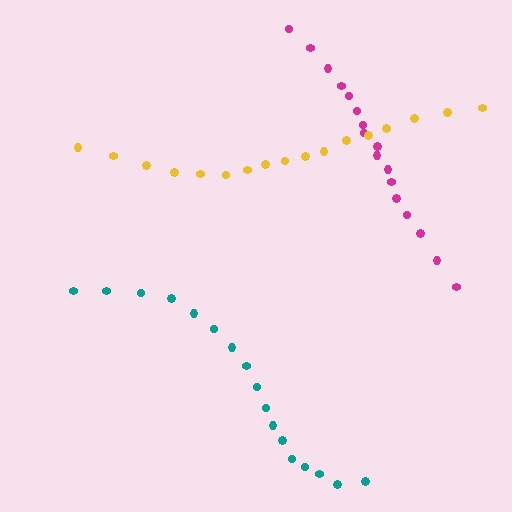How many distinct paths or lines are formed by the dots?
There are 3 distinct paths.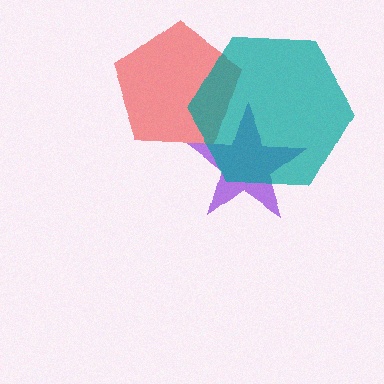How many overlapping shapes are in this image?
There are 3 overlapping shapes in the image.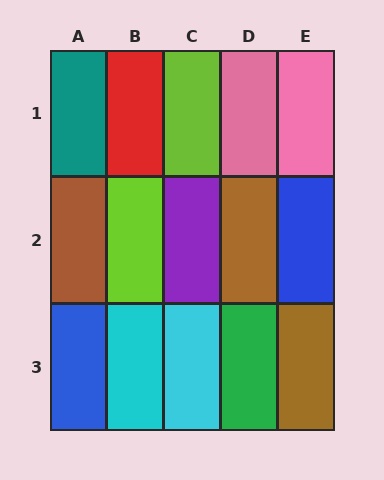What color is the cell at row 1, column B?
Red.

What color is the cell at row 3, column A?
Blue.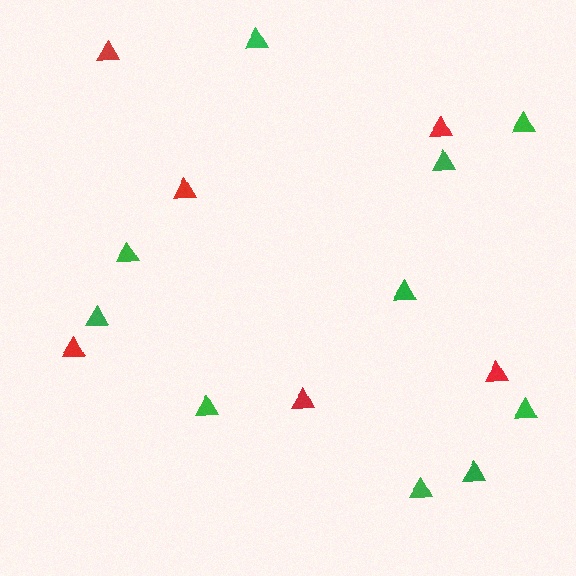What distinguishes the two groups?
There are 2 groups: one group of green triangles (10) and one group of red triangles (6).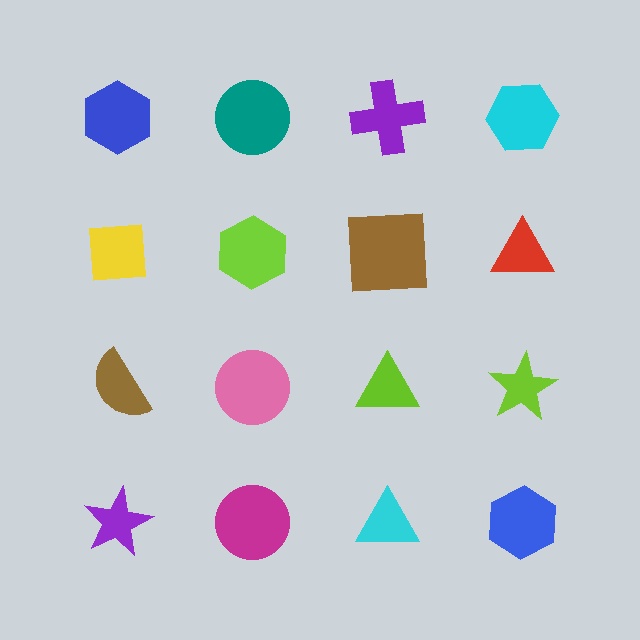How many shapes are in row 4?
4 shapes.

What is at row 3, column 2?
A pink circle.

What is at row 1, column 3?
A purple cross.